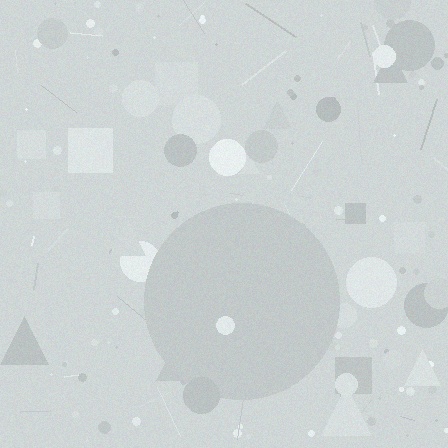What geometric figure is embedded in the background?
A circle is embedded in the background.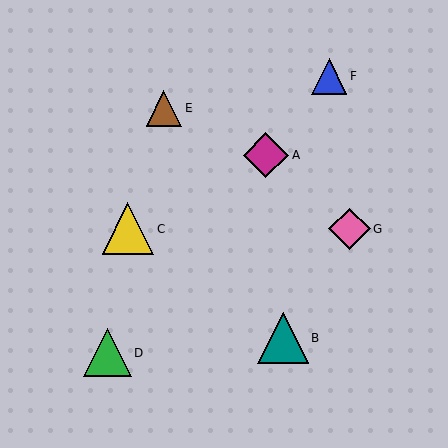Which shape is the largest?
The yellow triangle (labeled C) is the largest.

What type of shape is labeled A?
Shape A is a magenta diamond.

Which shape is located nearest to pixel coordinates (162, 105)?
The brown triangle (labeled E) at (164, 108) is nearest to that location.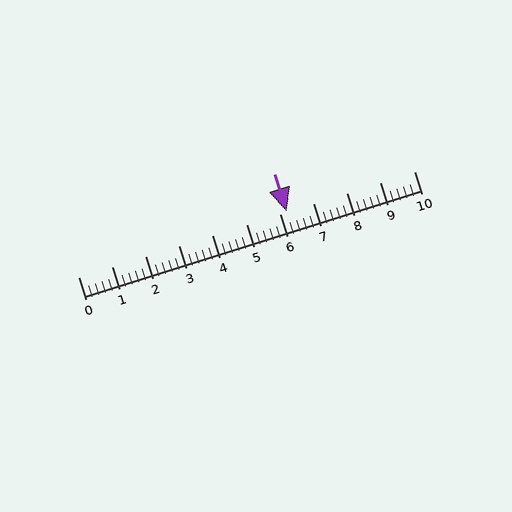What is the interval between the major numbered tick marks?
The major tick marks are spaced 1 units apart.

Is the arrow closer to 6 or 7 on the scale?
The arrow is closer to 6.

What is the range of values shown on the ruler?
The ruler shows values from 0 to 10.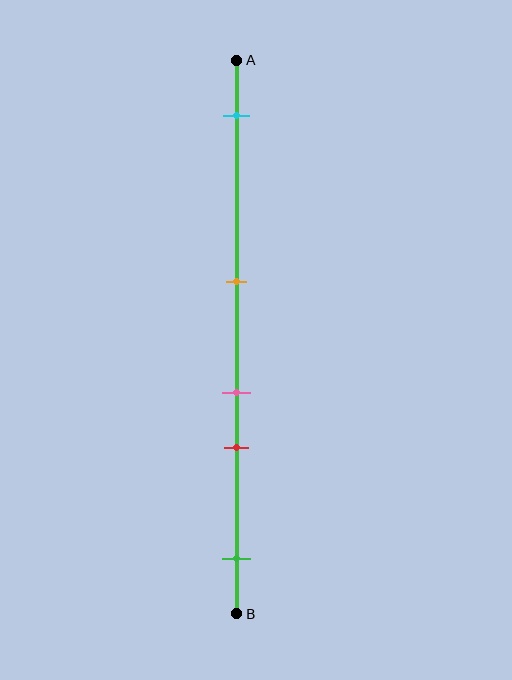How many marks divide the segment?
There are 5 marks dividing the segment.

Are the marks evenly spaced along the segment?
No, the marks are not evenly spaced.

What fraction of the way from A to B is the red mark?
The red mark is approximately 70% (0.7) of the way from A to B.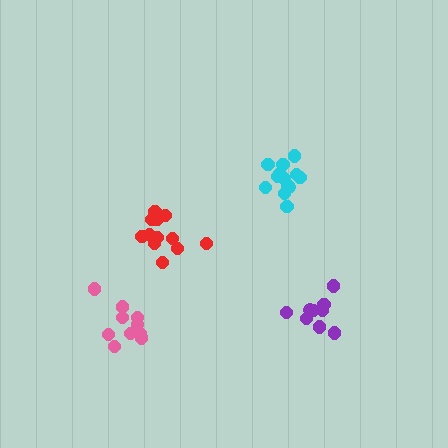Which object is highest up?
The cyan cluster is topmost.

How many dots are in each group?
Group 1: 12 dots, Group 2: 10 dots, Group 3: 13 dots, Group 4: 9 dots (44 total).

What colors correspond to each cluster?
The clusters are colored: red, pink, cyan, purple.